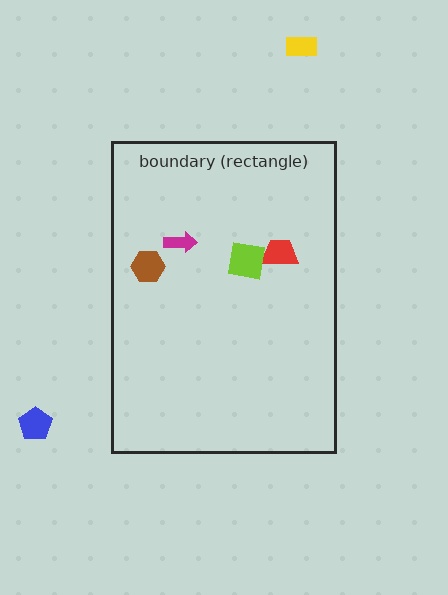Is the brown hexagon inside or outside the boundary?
Inside.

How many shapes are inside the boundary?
4 inside, 2 outside.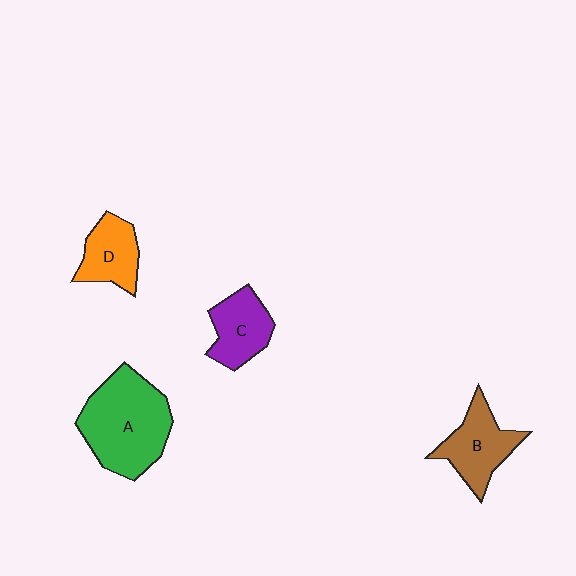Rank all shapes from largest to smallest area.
From largest to smallest: A (green), B (brown), C (purple), D (orange).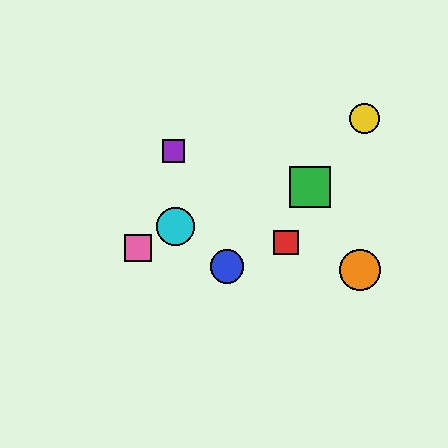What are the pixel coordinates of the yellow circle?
The yellow circle is at (364, 119).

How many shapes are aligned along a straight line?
3 shapes (the yellow circle, the cyan circle, the pink square) are aligned along a straight line.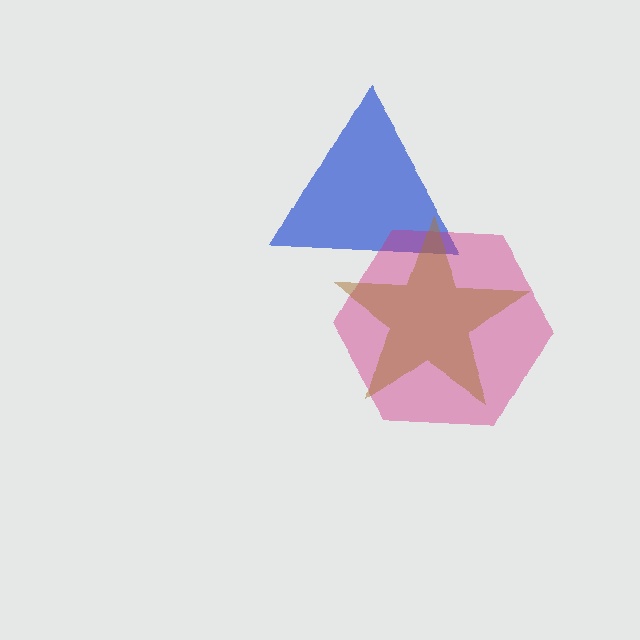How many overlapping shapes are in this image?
There are 3 overlapping shapes in the image.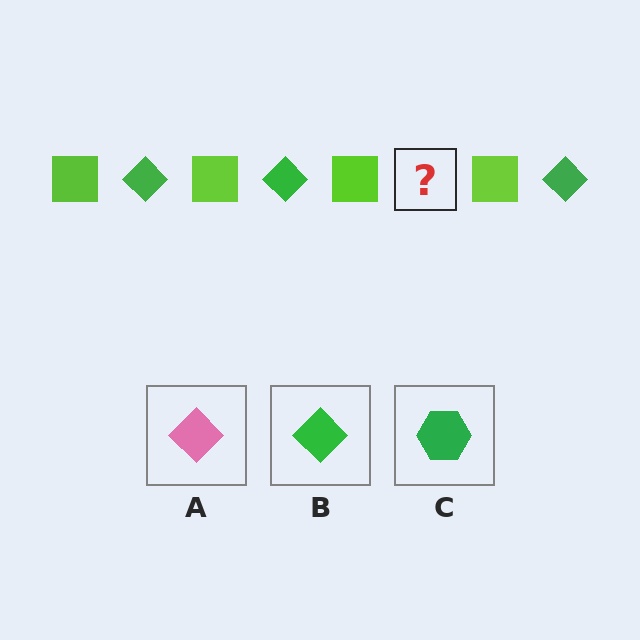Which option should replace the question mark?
Option B.